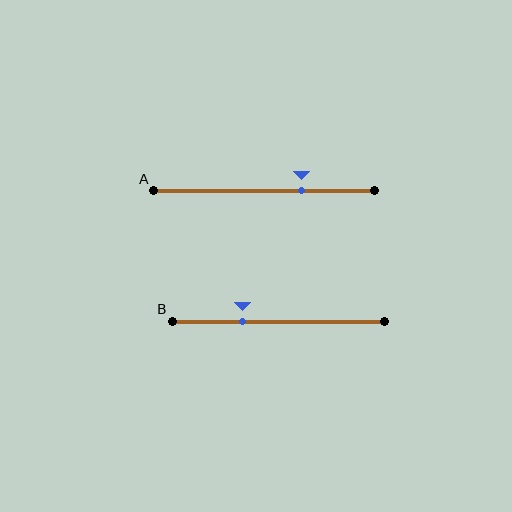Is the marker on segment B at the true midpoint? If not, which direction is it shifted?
No, the marker on segment B is shifted to the left by about 17% of the segment length.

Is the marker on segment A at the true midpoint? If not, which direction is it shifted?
No, the marker on segment A is shifted to the right by about 17% of the segment length.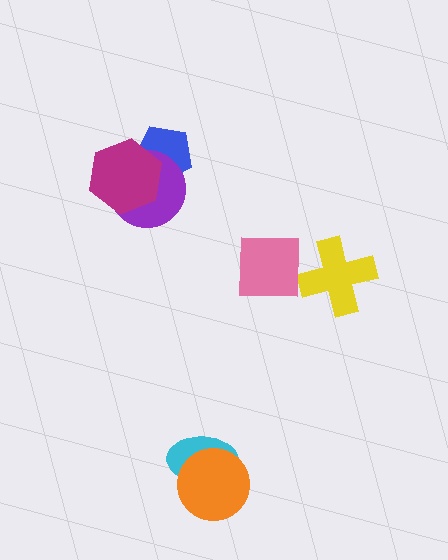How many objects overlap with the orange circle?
1 object overlaps with the orange circle.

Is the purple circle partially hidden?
Yes, it is partially covered by another shape.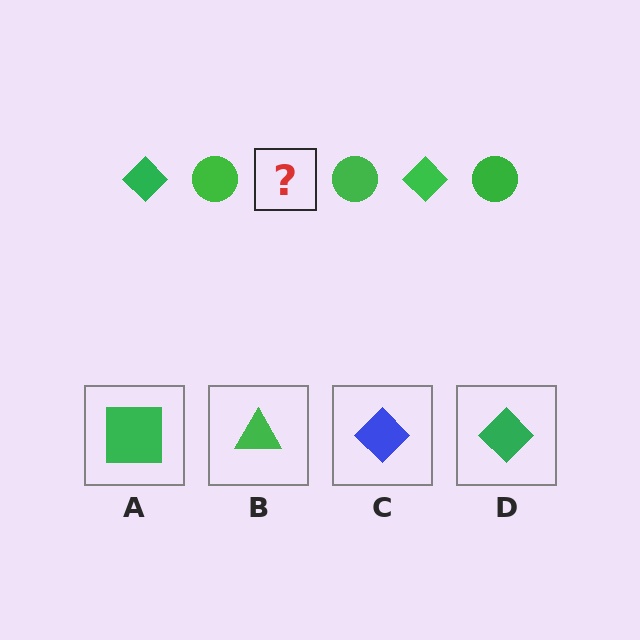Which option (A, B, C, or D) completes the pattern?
D.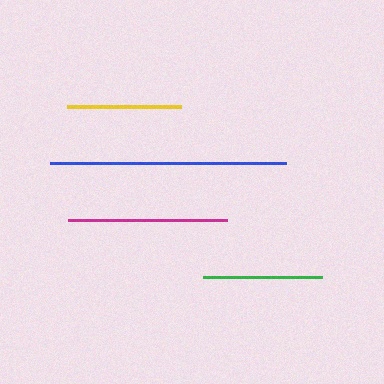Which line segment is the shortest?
The yellow line is the shortest at approximately 113 pixels.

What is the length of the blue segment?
The blue segment is approximately 236 pixels long.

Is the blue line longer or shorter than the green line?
The blue line is longer than the green line.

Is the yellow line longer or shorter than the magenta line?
The magenta line is longer than the yellow line.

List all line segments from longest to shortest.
From longest to shortest: blue, magenta, green, yellow.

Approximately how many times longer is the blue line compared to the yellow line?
The blue line is approximately 2.1 times the length of the yellow line.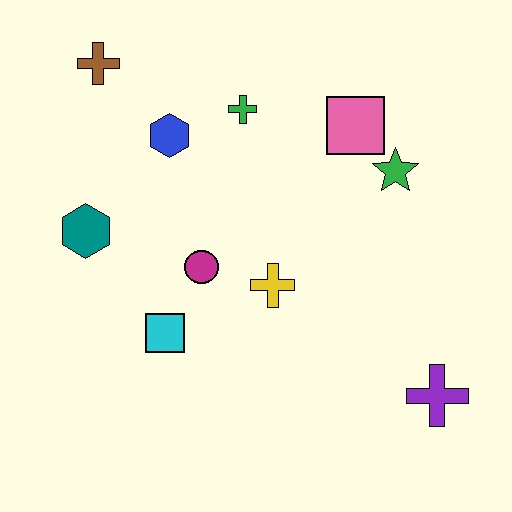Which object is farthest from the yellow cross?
The brown cross is farthest from the yellow cross.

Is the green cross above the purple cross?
Yes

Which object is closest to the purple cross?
The yellow cross is closest to the purple cross.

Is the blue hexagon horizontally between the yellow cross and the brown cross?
Yes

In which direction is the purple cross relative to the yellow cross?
The purple cross is to the right of the yellow cross.